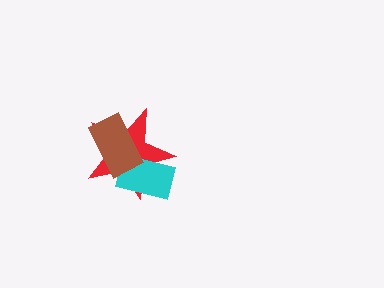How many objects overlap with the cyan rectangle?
2 objects overlap with the cyan rectangle.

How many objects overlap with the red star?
2 objects overlap with the red star.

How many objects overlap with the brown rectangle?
2 objects overlap with the brown rectangle.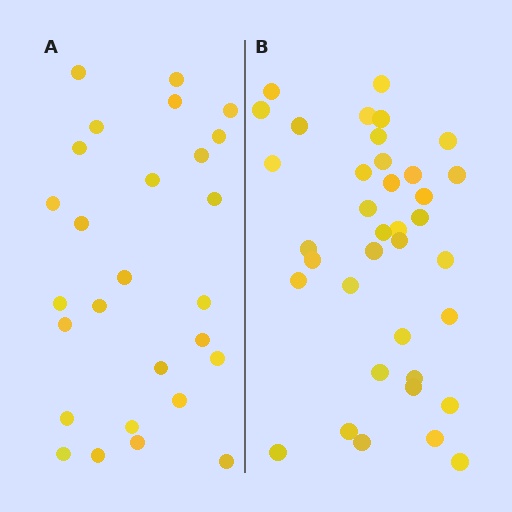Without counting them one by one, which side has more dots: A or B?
Region B (the right region) has more dots.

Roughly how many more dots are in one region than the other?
Region B has roughly 10 or so more dots than region A.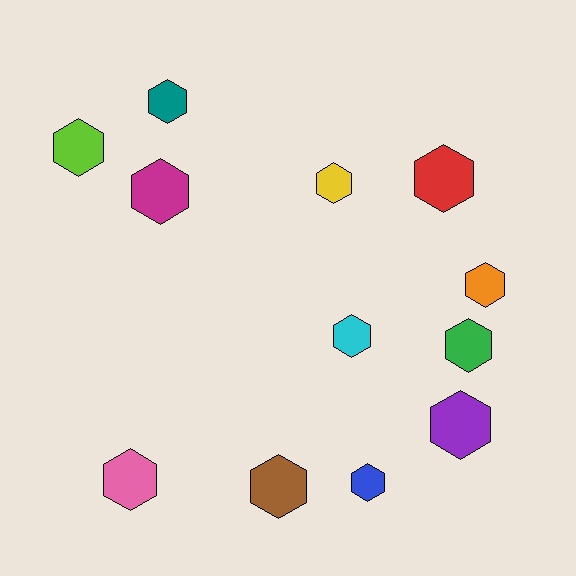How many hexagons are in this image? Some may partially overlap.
There are 12 hexagons.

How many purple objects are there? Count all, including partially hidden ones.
There is 1 purple object.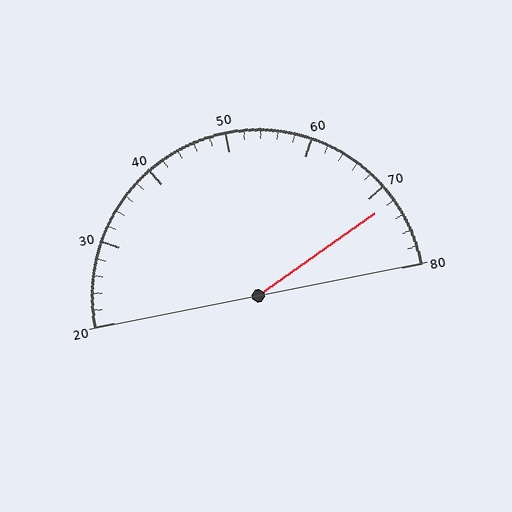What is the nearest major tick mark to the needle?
The nearest major tick mark is 70.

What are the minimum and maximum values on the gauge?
The gauge ranges from 20 to 80.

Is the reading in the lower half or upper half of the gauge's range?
The reading is in the upper half of the range (20 to 80).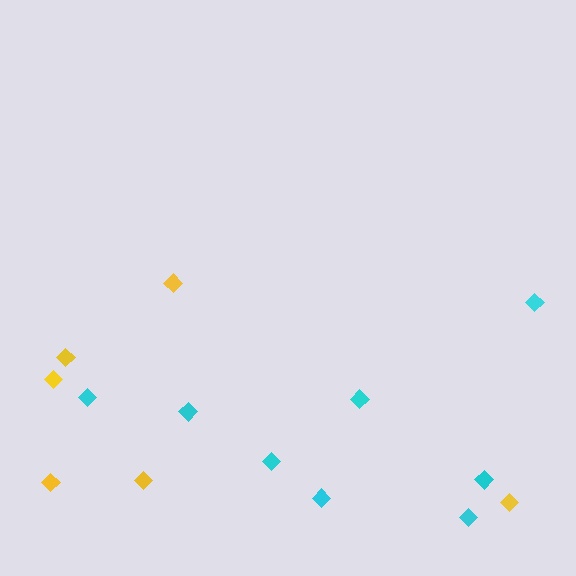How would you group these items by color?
There are 2 groups: one group of yellow diamonds (6) and one group of cyan diamonds (8).